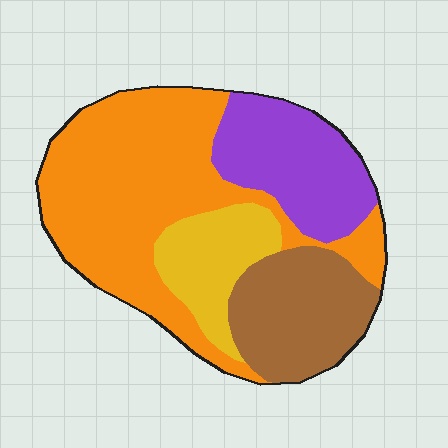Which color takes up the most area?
Orange, at roughly 45%.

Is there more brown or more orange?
Orange.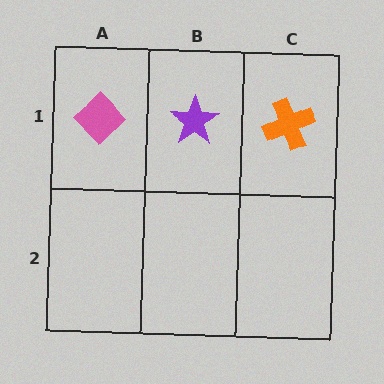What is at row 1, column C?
An orange cross.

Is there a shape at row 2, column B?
No, that cell is empty.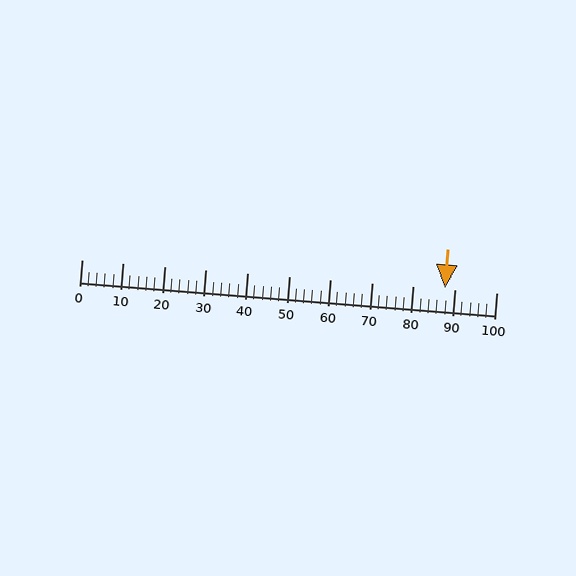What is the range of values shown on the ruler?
The ruler shows values from 0 to 100.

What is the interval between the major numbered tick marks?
The major tick marks are spaced 10 units apart.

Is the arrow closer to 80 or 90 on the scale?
The arrow is closer to 90.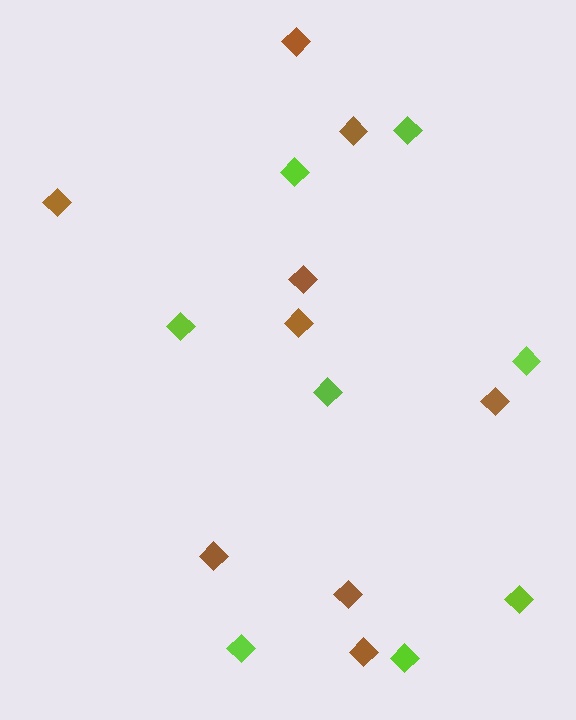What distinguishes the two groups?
There are 2 groups: one group of brown diamonds (9) and one group of lime diamonds (8).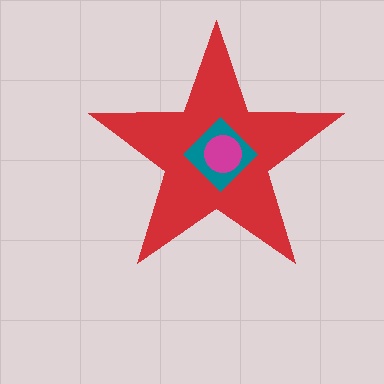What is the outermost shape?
The red star.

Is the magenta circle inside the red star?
Yes.